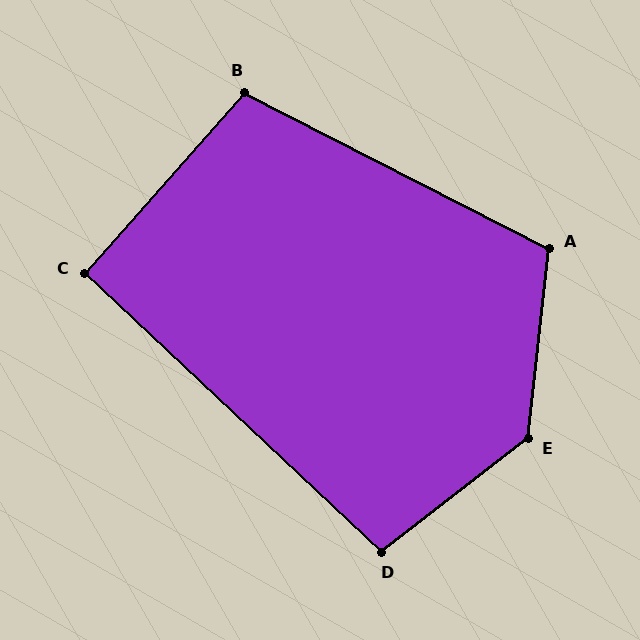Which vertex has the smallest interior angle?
C, at approximately 92 degrees.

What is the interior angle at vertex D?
Approximately 99 degrees (obtuse).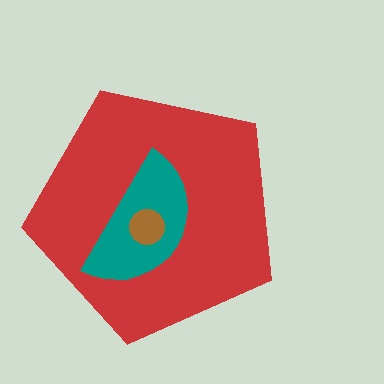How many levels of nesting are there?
3.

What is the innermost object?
The brown circle.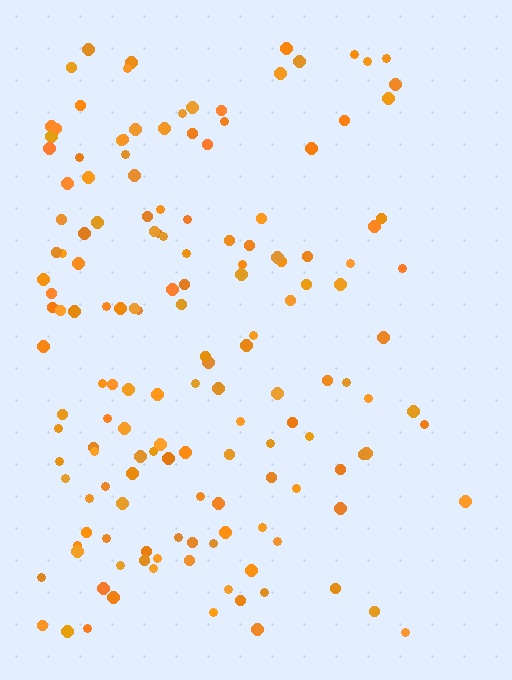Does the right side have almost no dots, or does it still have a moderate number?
Still a moderate number, just noticeably fewer than the left.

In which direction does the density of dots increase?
From right to left, with the left side densest.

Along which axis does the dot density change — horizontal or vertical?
Horizontal.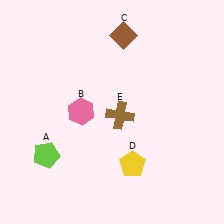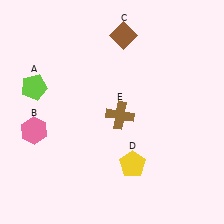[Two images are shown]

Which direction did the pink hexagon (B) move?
The pink hexagon (B) moved left.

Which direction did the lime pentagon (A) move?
The lime pentagon (A) moved up.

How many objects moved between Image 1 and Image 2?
2 objects moved between the two images.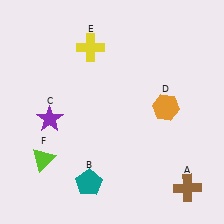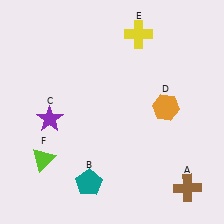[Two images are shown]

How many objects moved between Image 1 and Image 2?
1 object moved between the two images.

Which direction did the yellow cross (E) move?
The yellow cross (E) moved right.